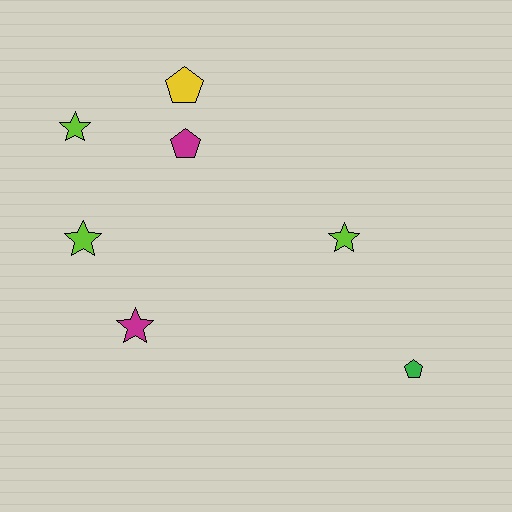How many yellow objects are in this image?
There is 1 yellow object.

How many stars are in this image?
There are 4 stars.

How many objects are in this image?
There are 7 objects.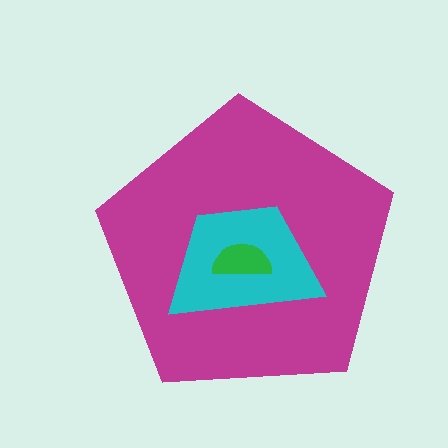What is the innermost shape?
The green semicircle.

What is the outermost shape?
The magenta pentagon.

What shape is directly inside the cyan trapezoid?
The green semicircle.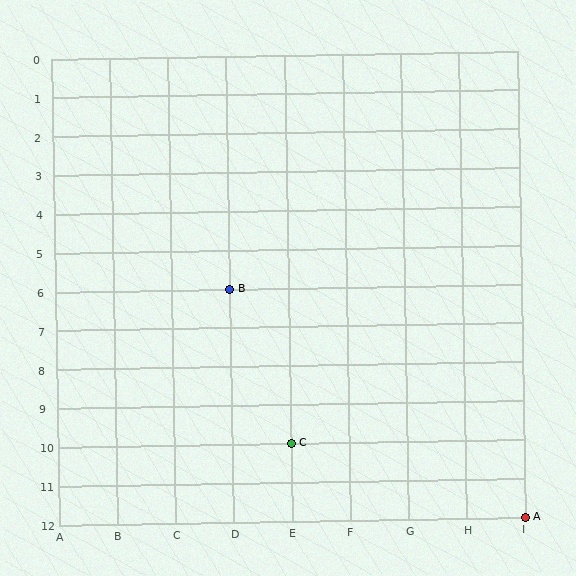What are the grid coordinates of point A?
Point A is at grid coordinates (I, 12).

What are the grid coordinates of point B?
Point B is at grid coordinates (D, 6).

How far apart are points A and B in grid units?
Points A and B are 5 columns and 6 rows apart (about 7.8 grid units diagonally).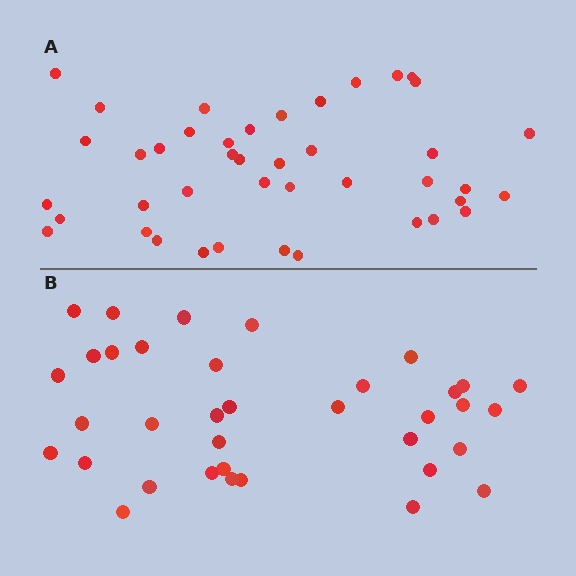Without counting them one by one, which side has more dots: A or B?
Region A (the top region) has more dots.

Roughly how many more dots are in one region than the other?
Region A has about 6 more dots than region B.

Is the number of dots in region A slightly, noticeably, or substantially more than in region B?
Region A has only slightly more — the two regions are fairly close. The ratio is roughly 1.2 to 1.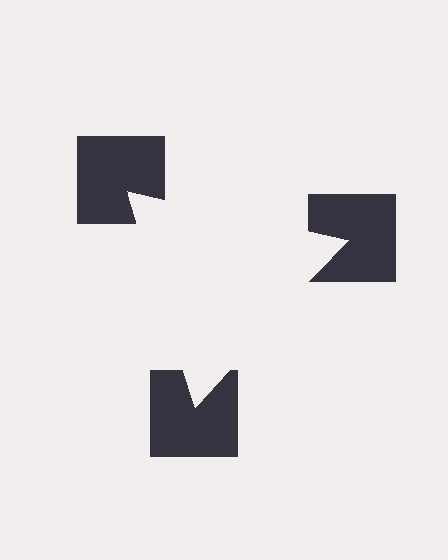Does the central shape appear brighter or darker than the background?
It typically appears slightly brighter than the background, even though no actual brightness change is drawn.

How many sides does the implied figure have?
3 sides.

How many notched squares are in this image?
There are 3 — one at each vertex of the illusory triangle.